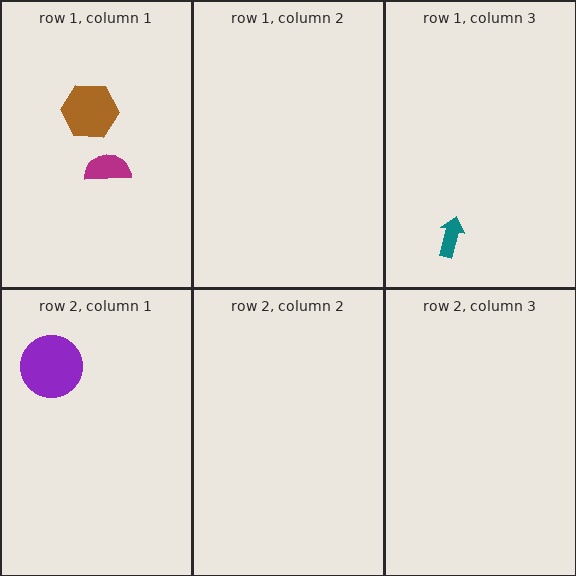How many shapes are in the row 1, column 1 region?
2.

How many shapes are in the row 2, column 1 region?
1.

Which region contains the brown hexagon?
The row 1, column 1 region.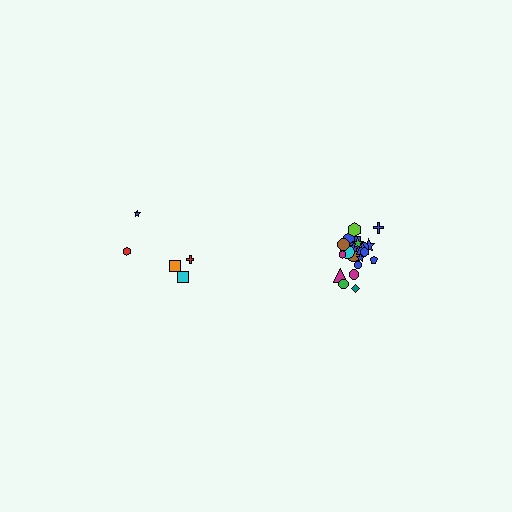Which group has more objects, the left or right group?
The right group.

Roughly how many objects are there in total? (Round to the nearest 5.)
Roughly 25 objects in total.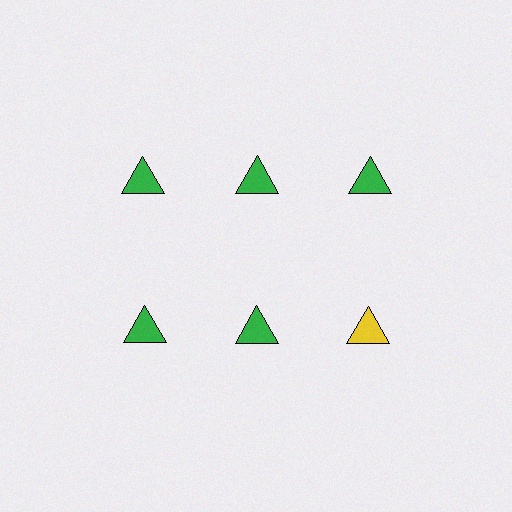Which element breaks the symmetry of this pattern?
The yellow triangle in the second row, center column breaks the symmetry. All other shapes are green triangles.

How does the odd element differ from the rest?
It has a different color: yellow instead of green.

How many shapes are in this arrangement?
There are 6 shapes arranged in a grid pattern.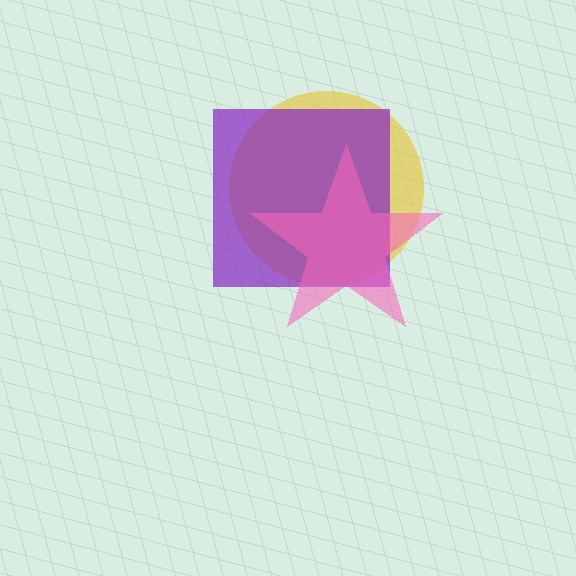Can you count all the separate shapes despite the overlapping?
Yes, there are 3 separate shapes.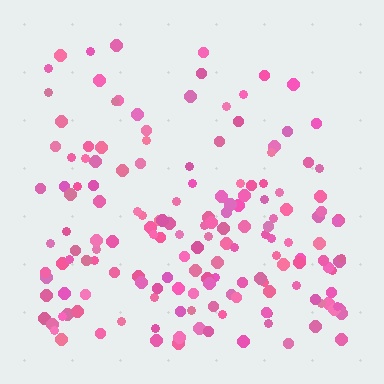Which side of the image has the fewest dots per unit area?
The top.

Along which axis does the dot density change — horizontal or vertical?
Vertical.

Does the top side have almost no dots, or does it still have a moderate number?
Still a moderate number, just noticeably fewer than the bottom.